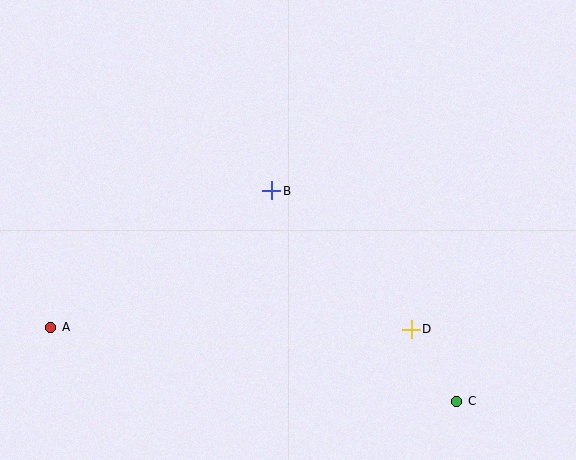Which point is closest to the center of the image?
Point B at (272, 191) is closest to the center.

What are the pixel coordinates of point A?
Point A is at (51, 327).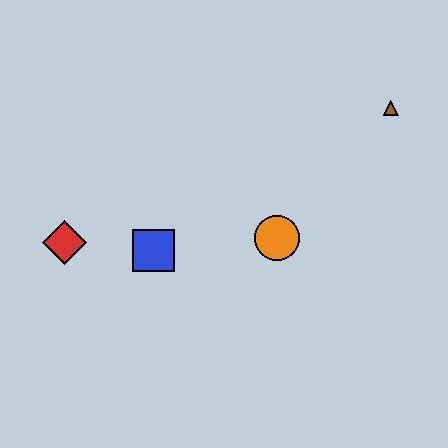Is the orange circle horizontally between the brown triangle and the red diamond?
Yes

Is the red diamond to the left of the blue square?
Yes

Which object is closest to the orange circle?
The blue square is closest to the orange circle.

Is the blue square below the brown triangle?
Yes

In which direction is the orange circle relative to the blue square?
The orange circle is to the right of the blue square.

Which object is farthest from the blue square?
The brown triangle is farthest from the blue square.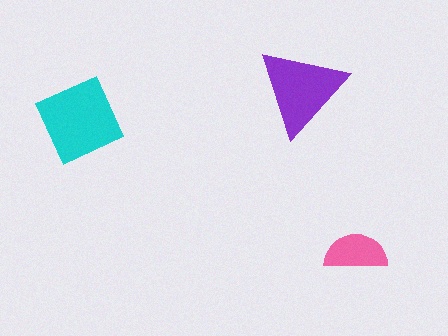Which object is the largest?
The cyan square.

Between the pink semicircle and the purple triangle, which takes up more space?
The purple triangle.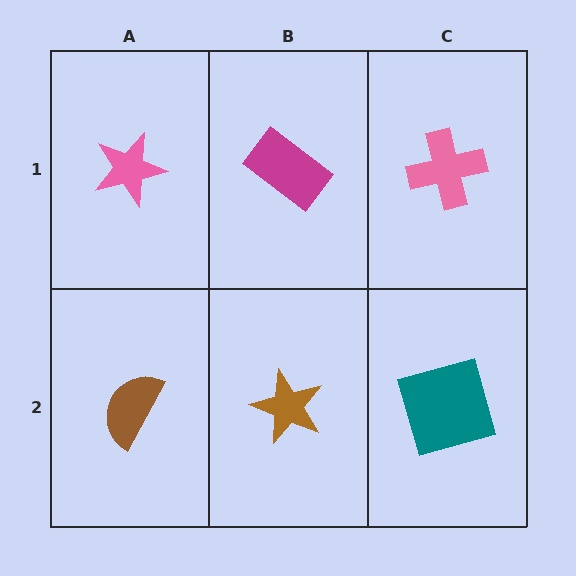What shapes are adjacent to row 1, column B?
A brown star (row 2, column B), a pink star (row 1, column A), a pink cross (row 1, column C).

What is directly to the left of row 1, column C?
A magenta rectangle.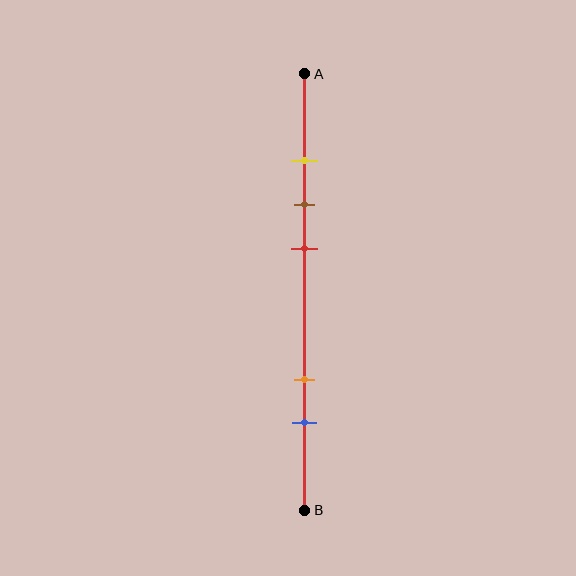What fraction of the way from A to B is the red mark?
The red mark is approximately 40% (0.4) of the way from A to B.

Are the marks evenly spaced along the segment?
No, the marks are not evenly spaced.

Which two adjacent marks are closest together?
The yellow and brown marks are the closest adjacent pair.